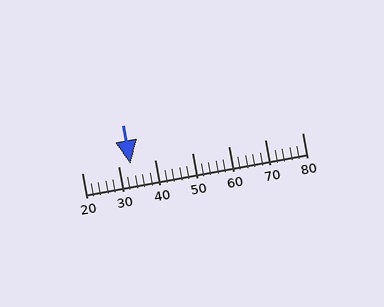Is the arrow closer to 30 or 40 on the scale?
The arrow is closer to 30.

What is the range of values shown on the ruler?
The ruler shows values from 20 to 80.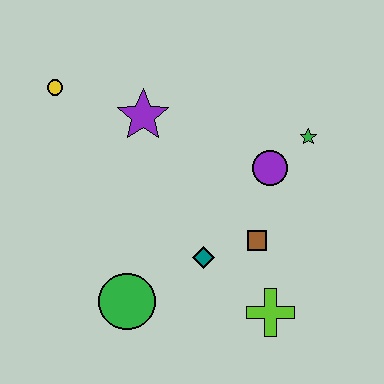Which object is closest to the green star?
The purple circle is closest to the green star.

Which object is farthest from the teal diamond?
The yellow circle is farthest from the teal diamond.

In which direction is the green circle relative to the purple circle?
The green circle is to the left of the purple circle.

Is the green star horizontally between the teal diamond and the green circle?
No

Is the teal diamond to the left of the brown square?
Yes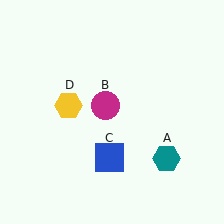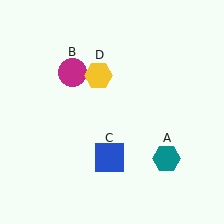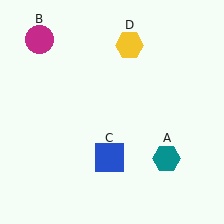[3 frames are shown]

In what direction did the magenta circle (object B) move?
The magenta circle (object B) moved up and to the left.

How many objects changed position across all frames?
2 objects changed position: magenta circle (object B), yellow hexagon (object D).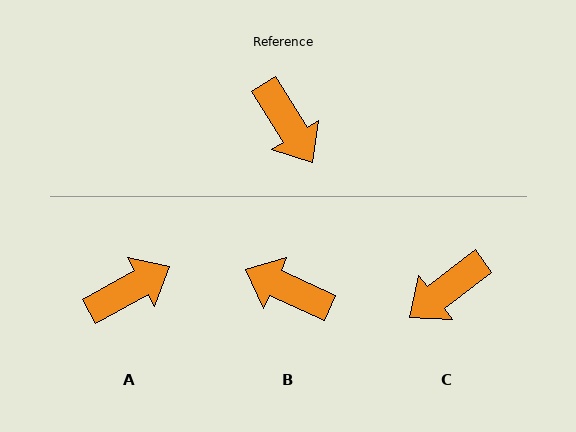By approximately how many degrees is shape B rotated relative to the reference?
Approximately 146 degrees clockwise.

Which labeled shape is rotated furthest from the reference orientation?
B, about 146 degrees away.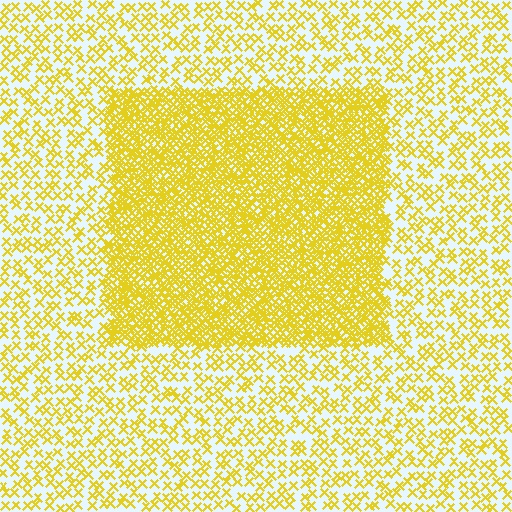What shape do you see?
I see a rectangle.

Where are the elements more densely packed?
The elements are more densely packed inside the rectangle boundary.